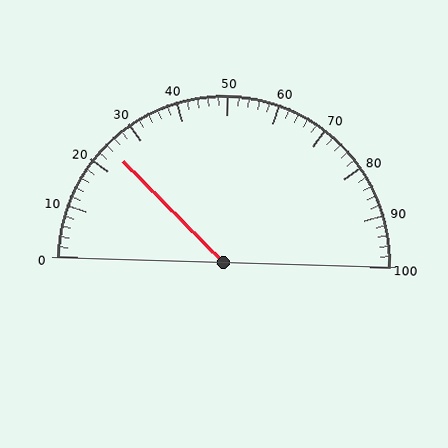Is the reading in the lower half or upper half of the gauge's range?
The reading is in the lower half of the range (0 to 100).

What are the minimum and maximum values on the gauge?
The gauge ranges from 0 to 100.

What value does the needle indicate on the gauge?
The needle indicates approximately 24.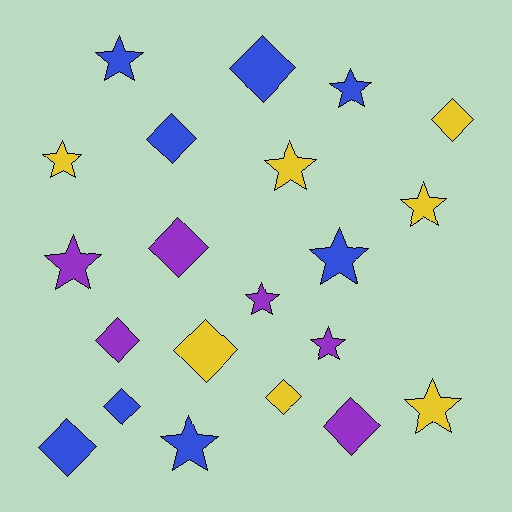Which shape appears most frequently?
Star, with 11 objects.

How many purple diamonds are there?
There are 3 purple diamonds.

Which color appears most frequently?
Blue, with 8 objects.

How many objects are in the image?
There are 21 objects.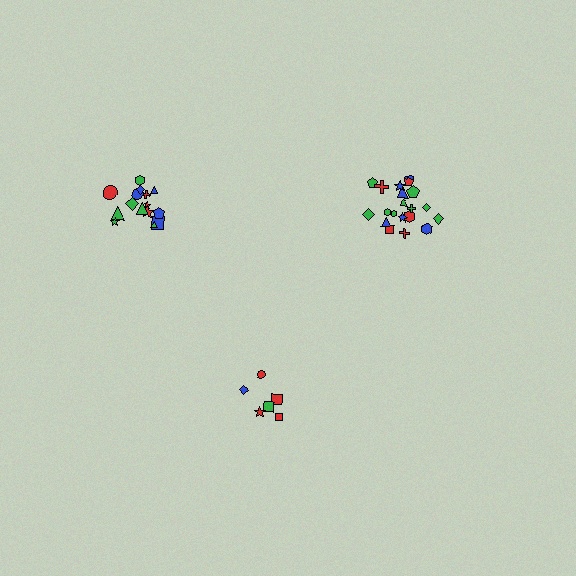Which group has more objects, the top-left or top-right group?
The top-right group.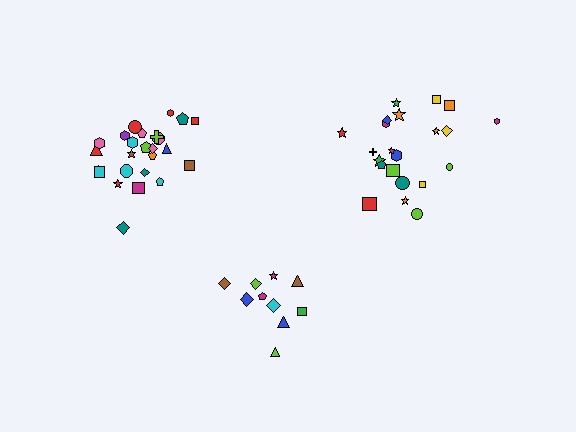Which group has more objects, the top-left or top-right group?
The top-left group.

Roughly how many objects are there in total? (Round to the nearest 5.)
Roughly 55 objects in total.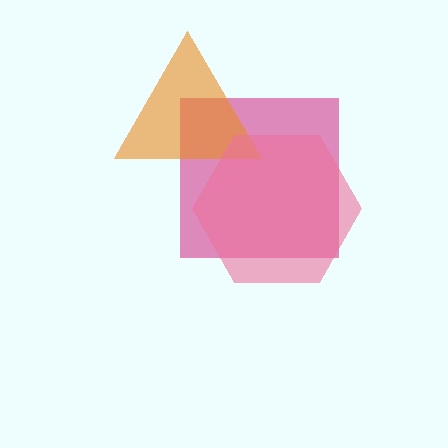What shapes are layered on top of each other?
The layered shapes are: a magenta square, an orange triangle, a pink hexagon.